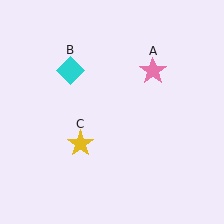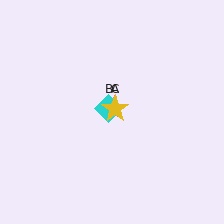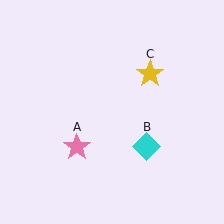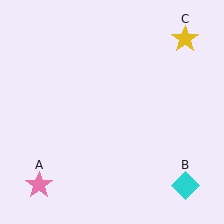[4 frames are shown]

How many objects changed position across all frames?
3 objects changed position: pink star (object A), cyan diamond (object B), yellow star (object C).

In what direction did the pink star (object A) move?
The pink star (object A) moved down and to the left.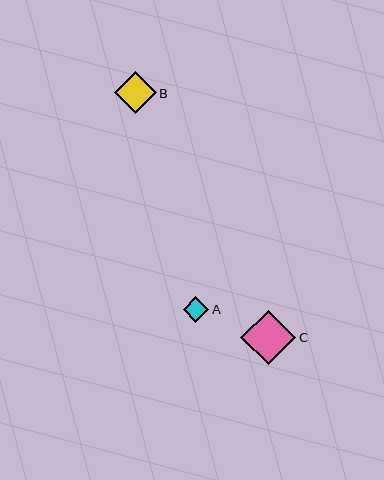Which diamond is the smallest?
Diamond A is the smallest with a size of approximately 25 pixels.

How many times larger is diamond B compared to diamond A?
Diamond B is approximately 1.6 times the size of diamond A.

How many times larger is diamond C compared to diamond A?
Diamond C is approximately 2.2 times the size of diamond A.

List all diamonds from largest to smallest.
From largest to smallest: C, B, A.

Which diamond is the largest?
Diamond C is the largest with a size of approximately 55 pixels.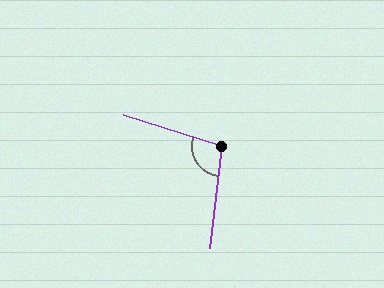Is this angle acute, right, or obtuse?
It is obtuse.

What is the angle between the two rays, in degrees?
Approximately 101 degrees.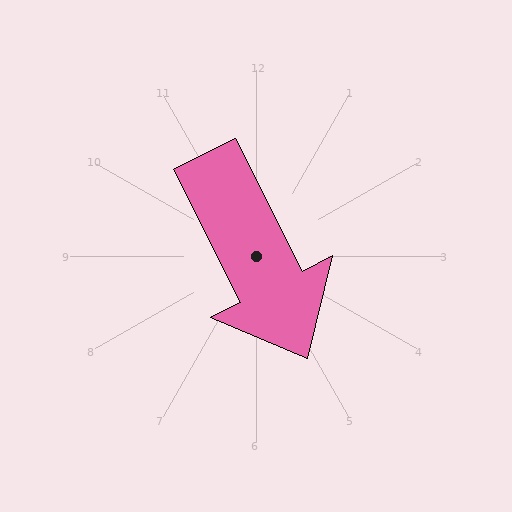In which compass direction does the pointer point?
Southeast.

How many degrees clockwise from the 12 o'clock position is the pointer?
Approximately 153 degrees.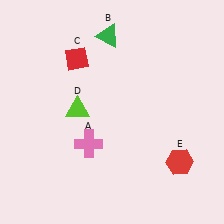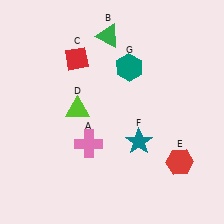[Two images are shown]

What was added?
A teal star (F), a teal hexagon (G) were added in Image 2.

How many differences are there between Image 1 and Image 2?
There are 2 differences between the two images.